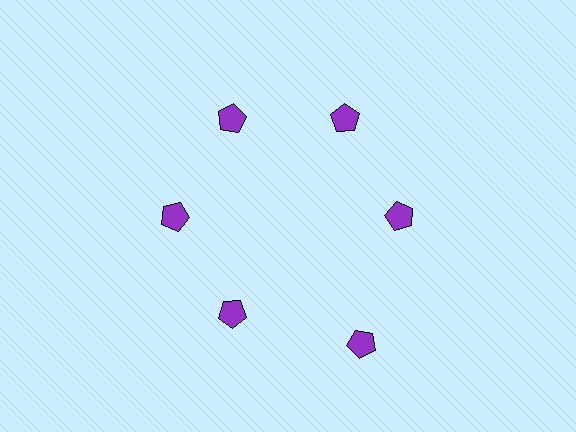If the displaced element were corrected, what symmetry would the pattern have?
It would have 6-fold rotational symmetry — the pattern would map onto itself every 60 degrees.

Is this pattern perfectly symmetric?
No. The 6 purple pentagons are arranged in a ring, but one element near the 5 o'clock position is pushed outward from the center, breaking the 6-fold rotational symmetry.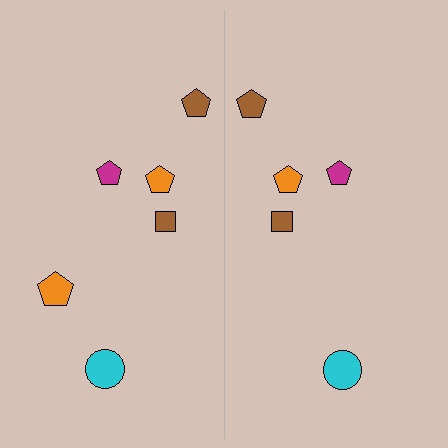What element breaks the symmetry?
A orange pentagon is missing from the right side.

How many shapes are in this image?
There are 11 shapes in this image.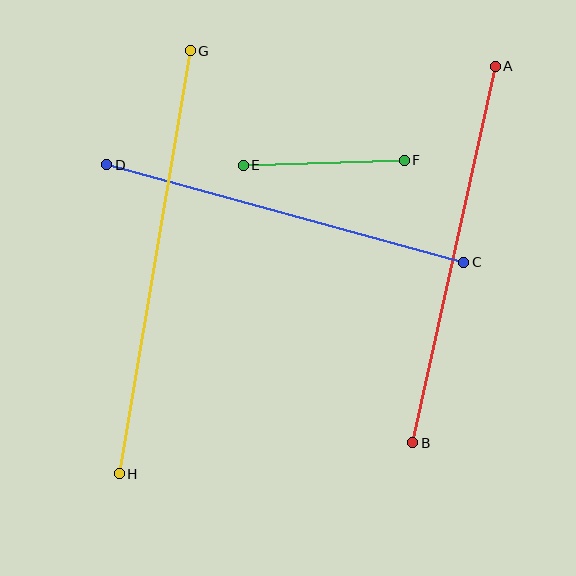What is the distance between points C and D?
The distance is approximately 370 pixels.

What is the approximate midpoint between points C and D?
The midpoint is at approximately (285, 213) pixels.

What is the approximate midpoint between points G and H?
The midpoint is at approximately (155, 262) pixels.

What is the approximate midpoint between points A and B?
The midpoint is at approximately (454, 255) pixels.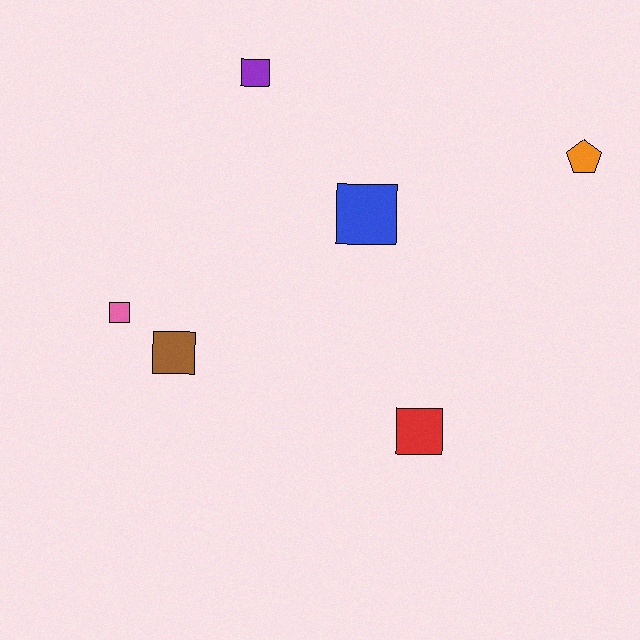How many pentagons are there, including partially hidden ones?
There is 1 pentagon.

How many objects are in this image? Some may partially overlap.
There are 6 objects.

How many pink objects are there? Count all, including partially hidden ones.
There is 1 pink object.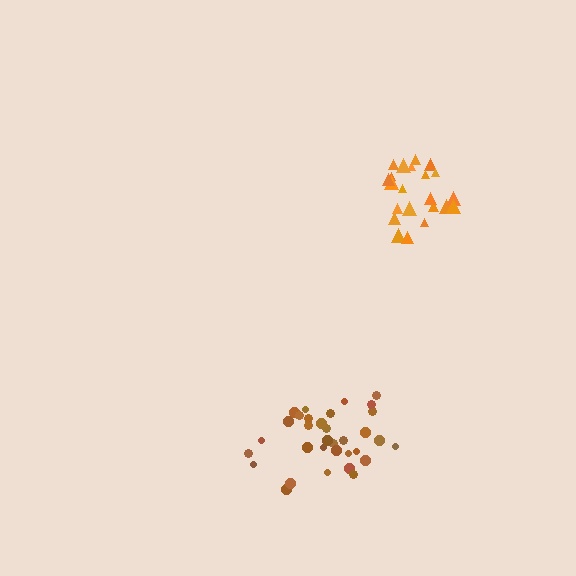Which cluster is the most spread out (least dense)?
Brown.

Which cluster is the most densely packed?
Orange.